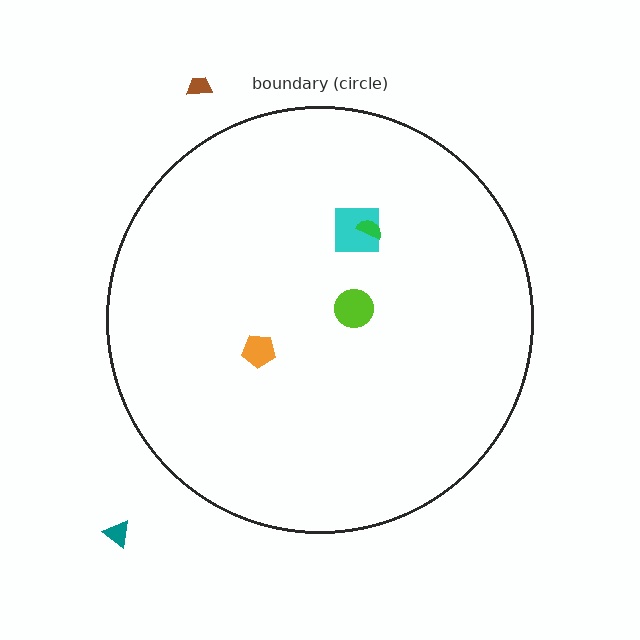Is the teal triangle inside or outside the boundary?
Outside.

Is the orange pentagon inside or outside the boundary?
Inside.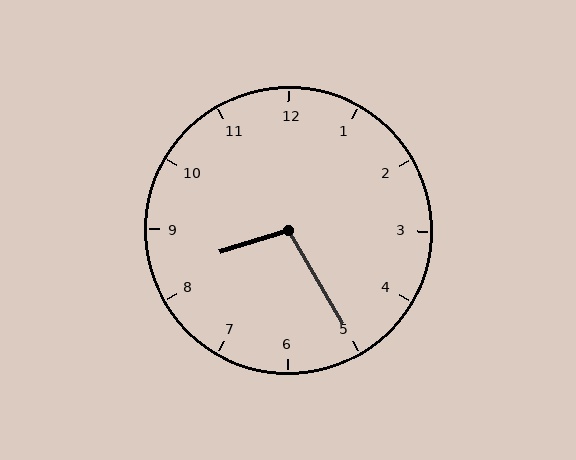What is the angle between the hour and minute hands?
Approximately 102 degrees.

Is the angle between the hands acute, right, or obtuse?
It is obtuse.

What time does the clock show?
8:25.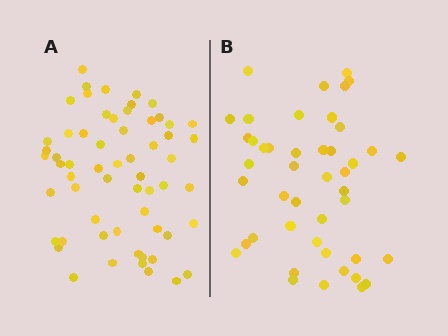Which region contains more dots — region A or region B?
Region A (the left region) has more dots.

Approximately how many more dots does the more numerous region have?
Region A has approximately 15 more dots than region B.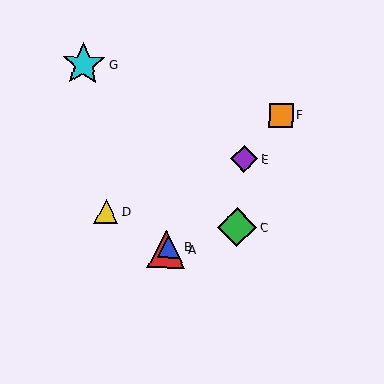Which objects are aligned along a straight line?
Objects A, B, E, F are aligned along a straight line.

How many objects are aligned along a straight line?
4 objects (A, B, E, F) are aligned along a straight line.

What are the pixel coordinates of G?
Object G is at (83, 64).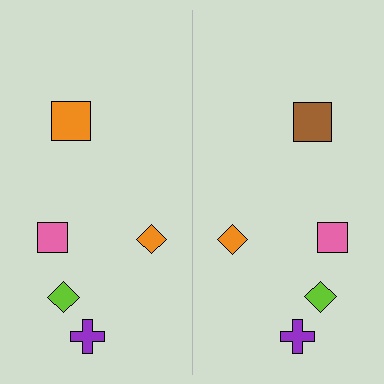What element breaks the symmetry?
The brown square on the right side breaks the symmetry — its mirror counterpart is orange.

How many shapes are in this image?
There are 10 shapes in this image.